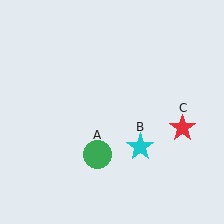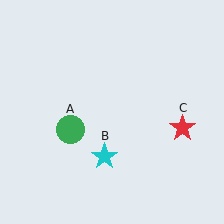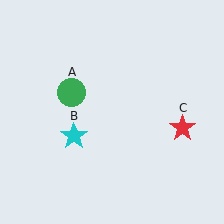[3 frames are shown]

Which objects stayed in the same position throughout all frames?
Red star (object C) remained stationary.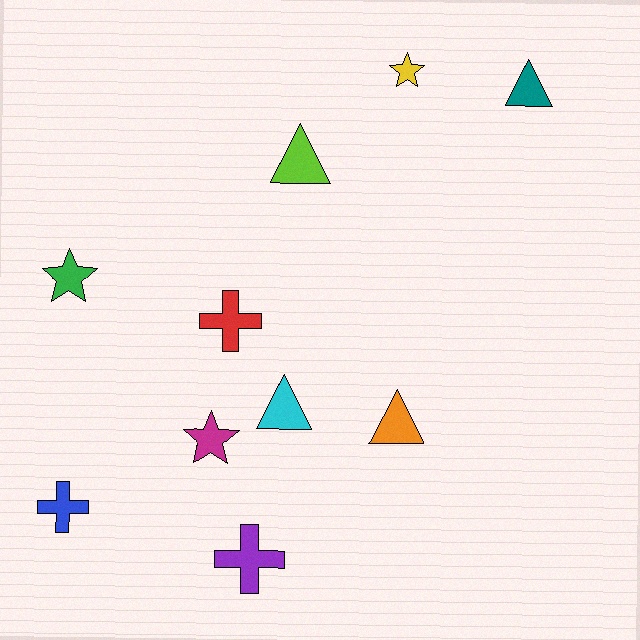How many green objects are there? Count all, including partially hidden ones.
There is 1 green object.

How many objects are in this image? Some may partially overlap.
There are 10 objects.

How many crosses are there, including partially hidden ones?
There are 3 crosses.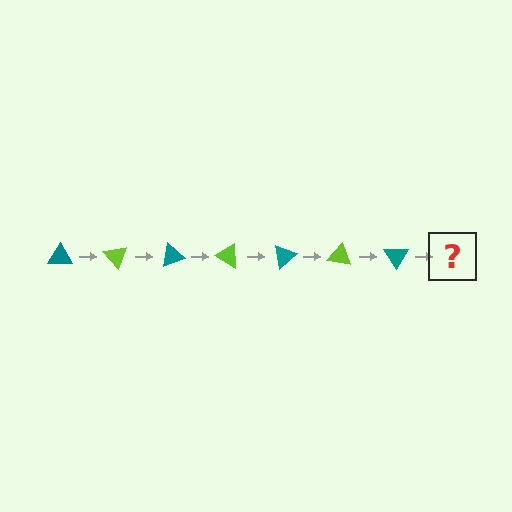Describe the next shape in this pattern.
It should be a lime triangle, rotated 350 degrees from the start.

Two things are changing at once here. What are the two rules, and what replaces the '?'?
The two rules are that it rotates 50 degrees each step and the color cycles through teal and lime. The '?' should be a lime triangle, rotated 350 degrees from the start.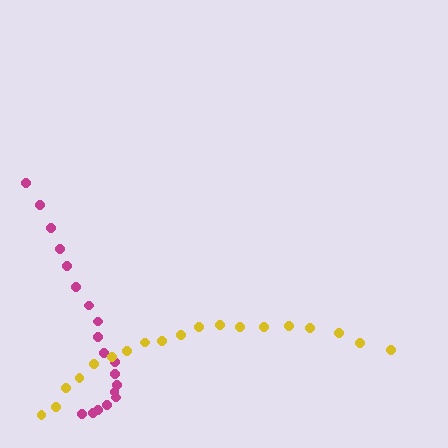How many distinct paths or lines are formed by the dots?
There are 2 distinct paths.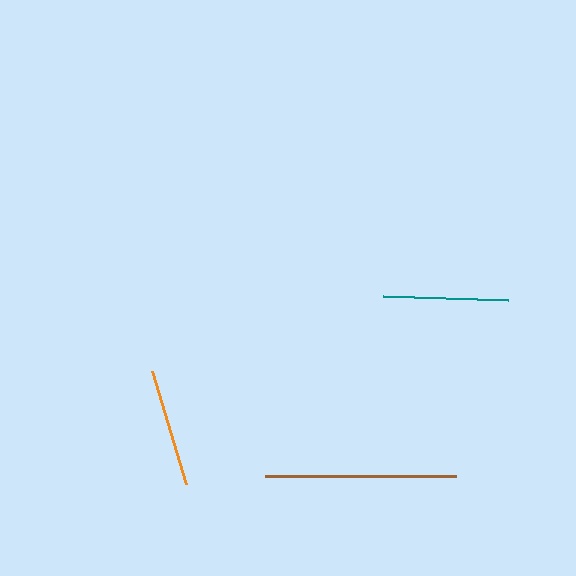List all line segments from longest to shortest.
From longest to shortest: brown, teal, orange.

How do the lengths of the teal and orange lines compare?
The teal and orange lines are approximately the same length.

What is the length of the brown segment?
The brown segment is approximately 191 pixels long.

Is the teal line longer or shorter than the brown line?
The brown line is longer than the teal line.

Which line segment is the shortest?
The orange line is the shortest at approximately 118 pixels.